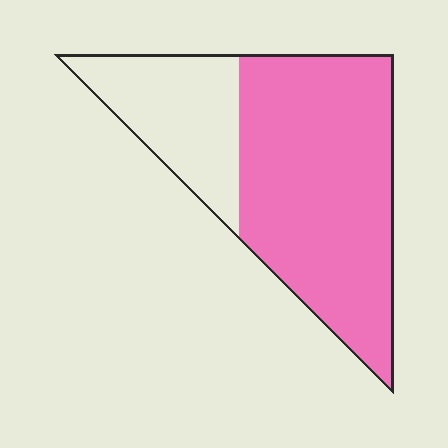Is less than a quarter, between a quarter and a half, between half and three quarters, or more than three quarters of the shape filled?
Between half and three quarters.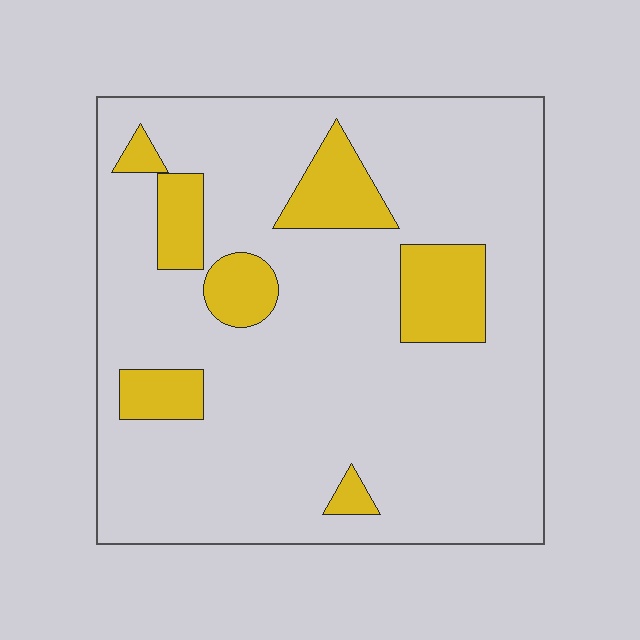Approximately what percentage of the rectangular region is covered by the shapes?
Approximately 15%.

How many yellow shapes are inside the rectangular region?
7.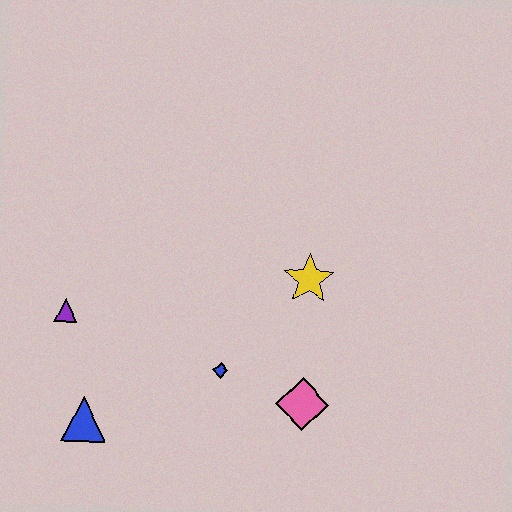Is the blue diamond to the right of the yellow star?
No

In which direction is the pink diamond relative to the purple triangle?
The pink diamond is to the right of the purple triangle.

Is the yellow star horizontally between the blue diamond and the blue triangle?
No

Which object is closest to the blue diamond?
The pink diamond is closest to the blue diamond.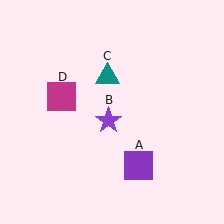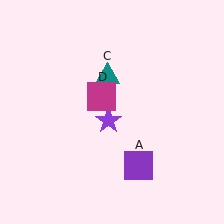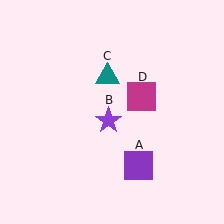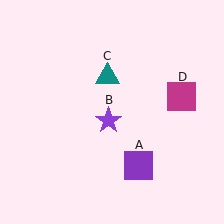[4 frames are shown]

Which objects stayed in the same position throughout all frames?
Purple square (object A) and purple star (object B) and teal triangle (object C) remained stationary.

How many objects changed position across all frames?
1 object changed position: magenta square (object D).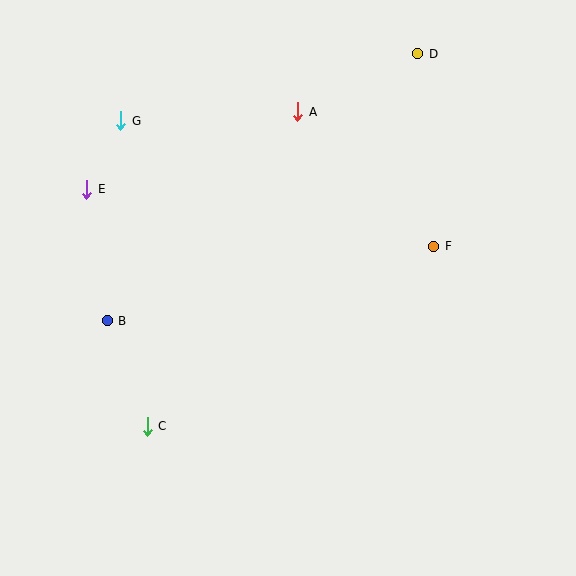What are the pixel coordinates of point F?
Point F is at (434, 246).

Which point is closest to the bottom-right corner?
Point F is closest to the bottom-right corner.